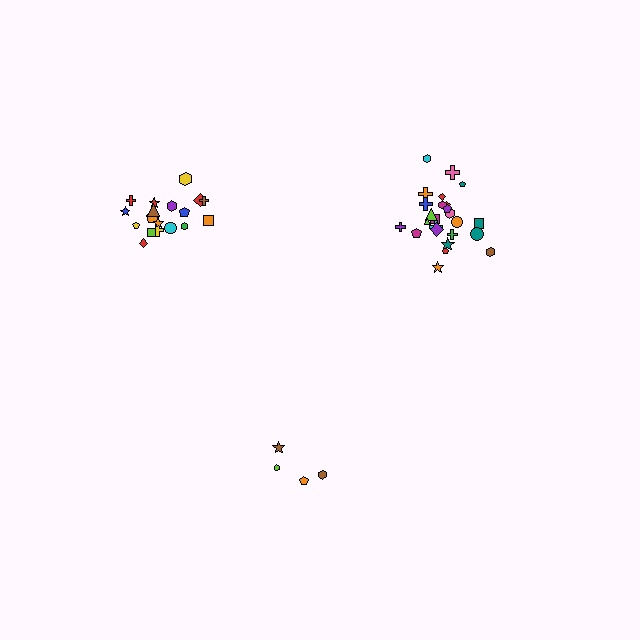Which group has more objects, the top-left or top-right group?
The top-right group.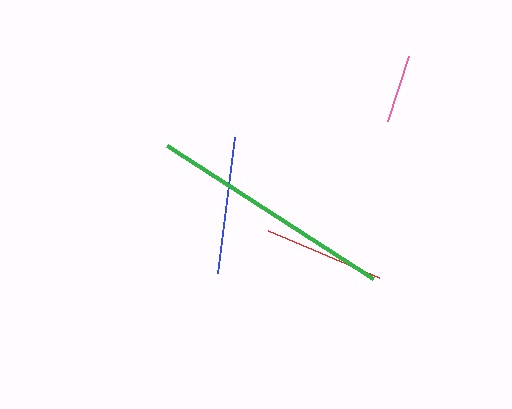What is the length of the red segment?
The red segment is approximately 121 pixels long.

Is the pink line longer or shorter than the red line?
The red line is longer than the pink line.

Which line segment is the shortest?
The pink line is the shortest at approximately 68 pixels.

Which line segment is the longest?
The green line is the longest at approximately 246 pixels.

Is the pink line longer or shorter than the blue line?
The blue line is longer than the pink line.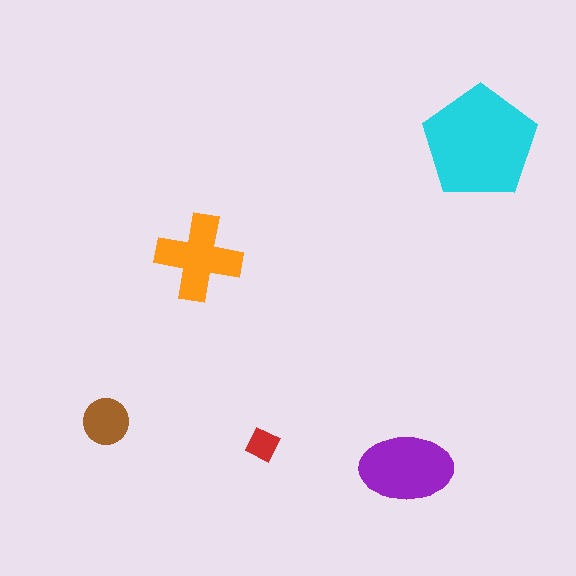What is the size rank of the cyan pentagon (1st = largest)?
1st.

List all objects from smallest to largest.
The red square, the brown circle, the orange cross, the purple ellipse, the cyan pentagon.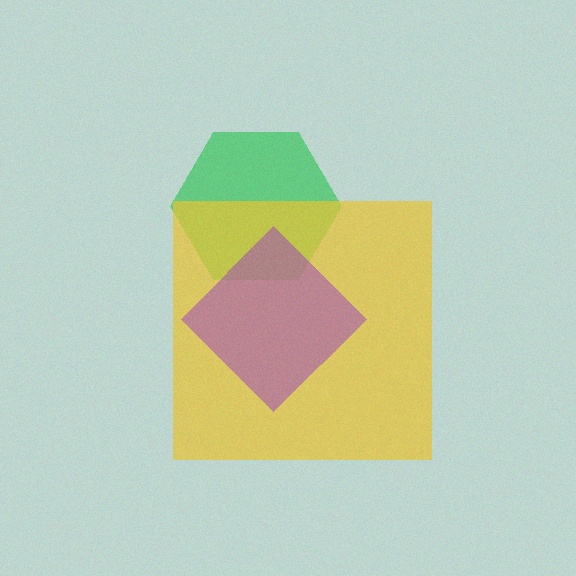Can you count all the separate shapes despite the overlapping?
Yes, there are 3 separate shapes.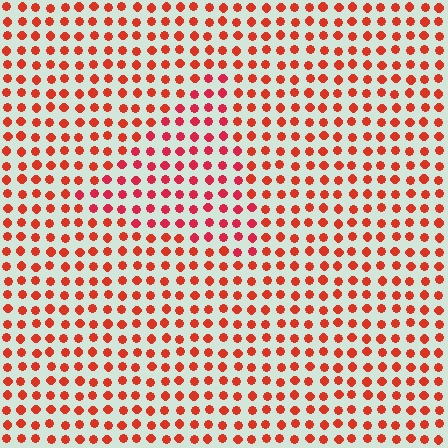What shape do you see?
I see a triangle.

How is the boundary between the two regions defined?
The boundary is defined purely by a slight shift in hue (about 18 degrees). Spacing, size, and orientation are identical on both sides.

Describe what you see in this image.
The image is filled with small red elements in a uniform arrangement. A triangle-shaped region is visible where the elements are tinted to a slightly different hue, forming a subtle color boundary.